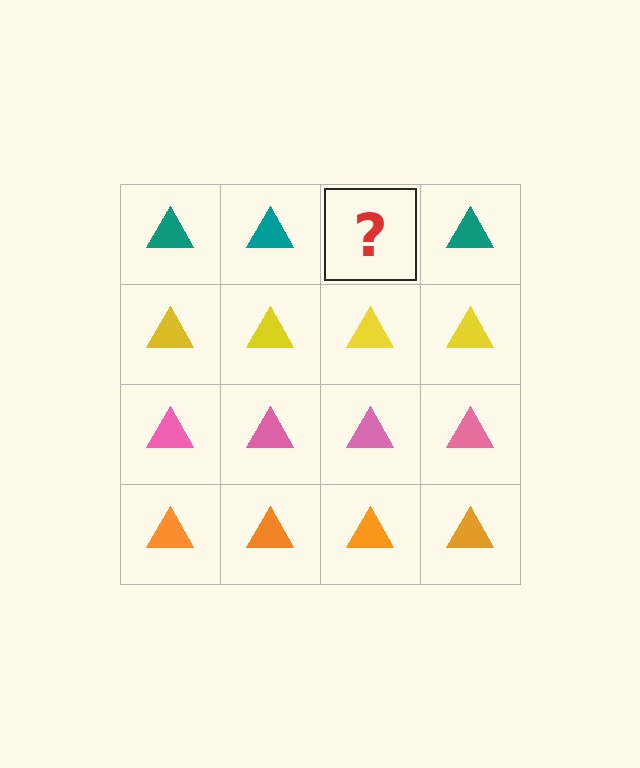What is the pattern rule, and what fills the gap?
The rule is that each row has a consistent color. The gap should be filled with a teal triangle.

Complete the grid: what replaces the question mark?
The question mark should be replaced with a teal triangle.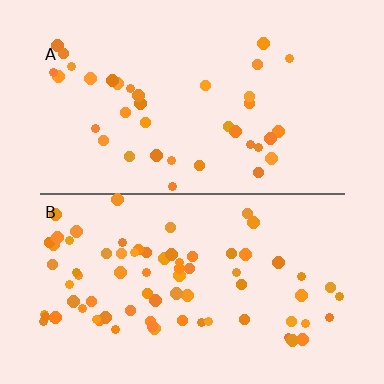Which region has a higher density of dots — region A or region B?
B (the bottom).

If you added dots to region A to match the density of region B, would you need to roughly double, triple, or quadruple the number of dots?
Approximately double.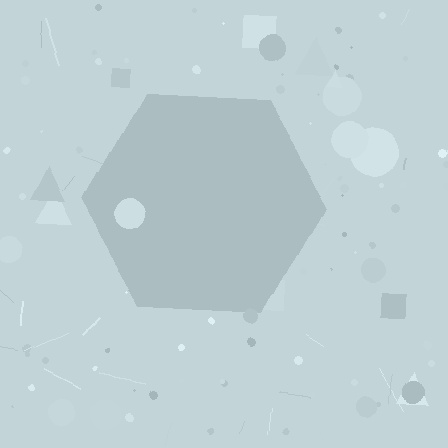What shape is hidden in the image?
A hexagon is hidden in the image.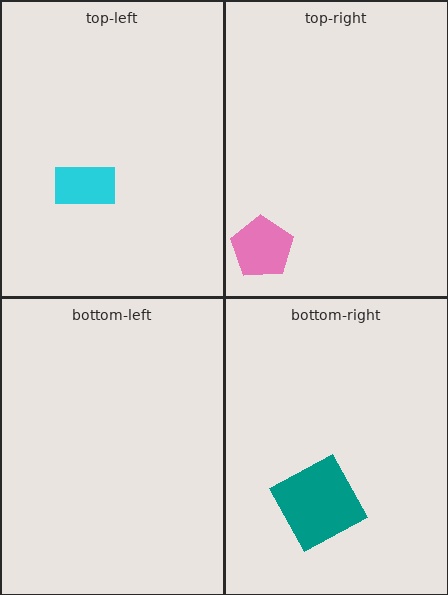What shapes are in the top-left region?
The cyan rectangle.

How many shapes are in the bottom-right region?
1.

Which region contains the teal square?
The bottom-right region.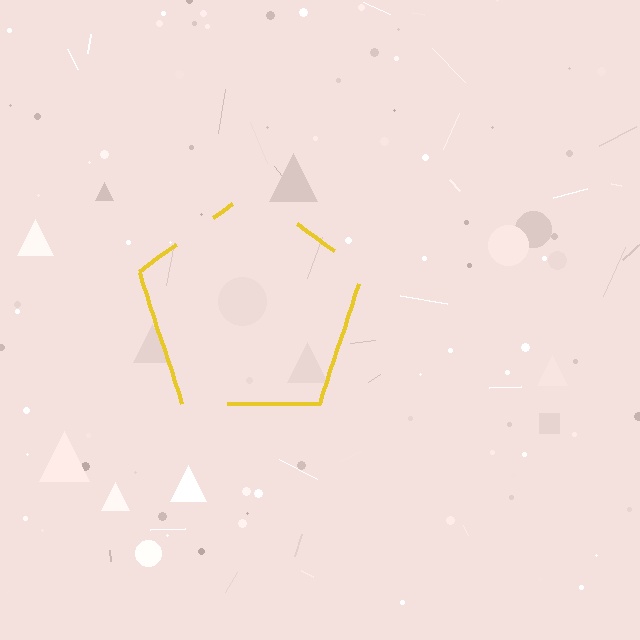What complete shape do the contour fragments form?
The contour fragments form a pentagon.